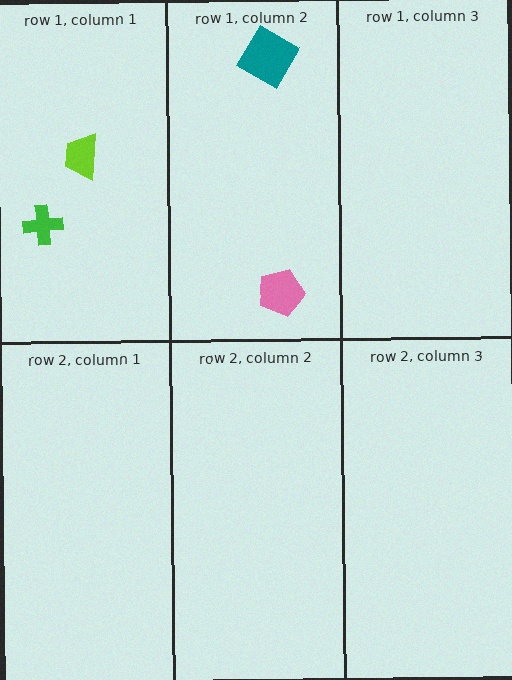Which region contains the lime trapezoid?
The row 1, column 1 region.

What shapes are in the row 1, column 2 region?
The pink pentagon, the teal diamond.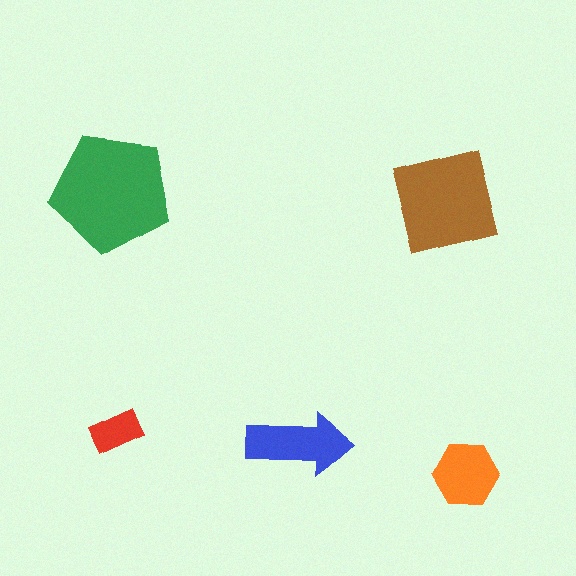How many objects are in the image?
There are 5 objects in the image.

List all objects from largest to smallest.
The green pentagon, the brown square, the blue arrow, the orange hexagon, the red rectangle.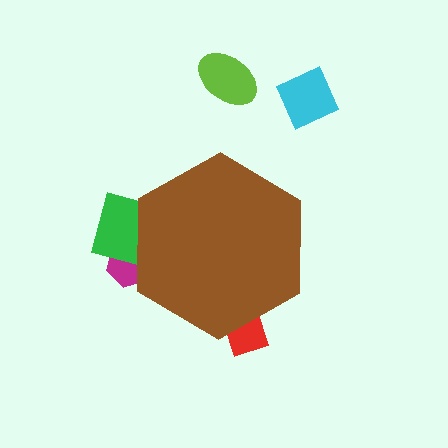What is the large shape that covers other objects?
A brown hexagon.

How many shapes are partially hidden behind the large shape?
3 shapes are partially hidden.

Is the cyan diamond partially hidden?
No, the cyan diamond is fully visible.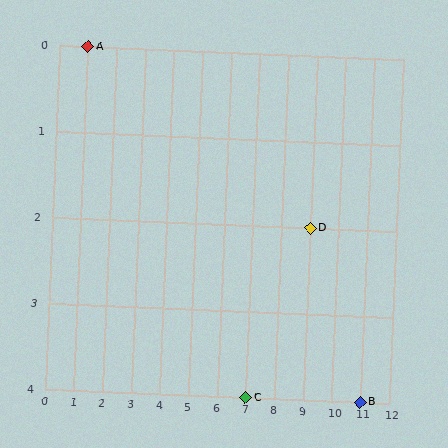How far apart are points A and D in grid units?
Points A and D are 8 columns and 2 rows apart (about 8.2 grid units diagonally).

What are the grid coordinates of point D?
Point D is at grid coordinates (9, 2).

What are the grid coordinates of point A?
Point A is at grid coordinates (1, 0).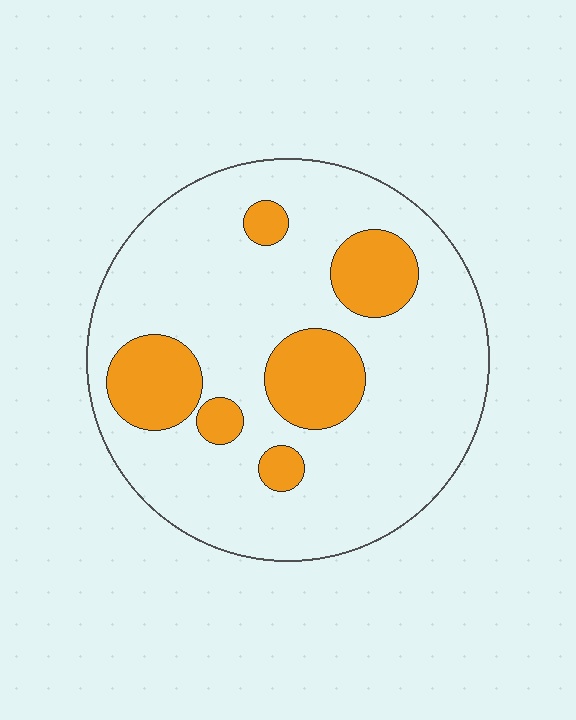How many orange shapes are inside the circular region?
6.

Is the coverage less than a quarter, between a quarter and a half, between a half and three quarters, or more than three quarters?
Less than a quarter.